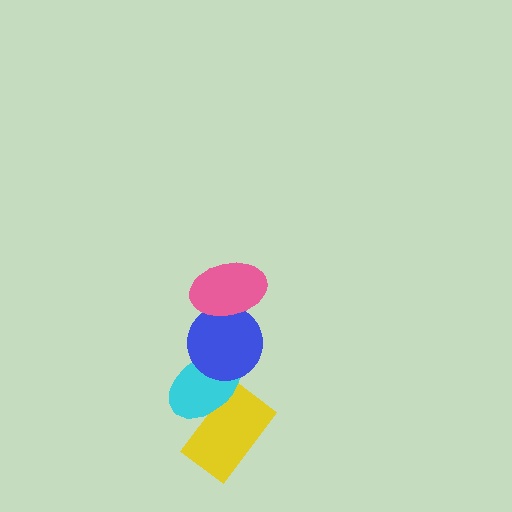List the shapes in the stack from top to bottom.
From top to bottom: the pink ellipse, the blue circle, the cyan ellipse, the yellow rectangle.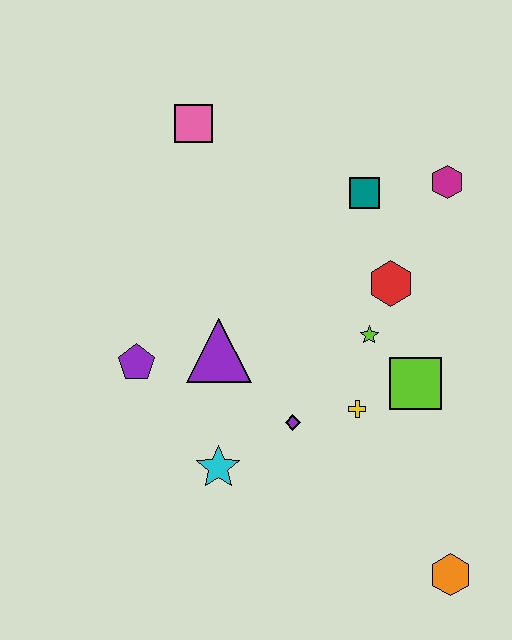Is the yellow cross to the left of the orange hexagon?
Yes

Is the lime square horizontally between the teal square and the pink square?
No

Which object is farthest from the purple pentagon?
The orange hexagon is farthest from the purple pentagon.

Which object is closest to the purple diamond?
The yellow cross is closest to the purple diamond.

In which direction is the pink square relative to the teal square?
The pink square is to the left of the teal square.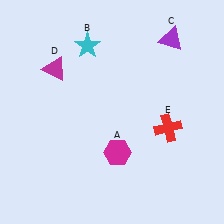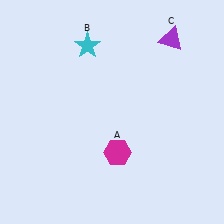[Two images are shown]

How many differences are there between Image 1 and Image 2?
There are 2 differences between the two images.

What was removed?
The magenta triangle (D), the red cross (E) were removed in Image 2.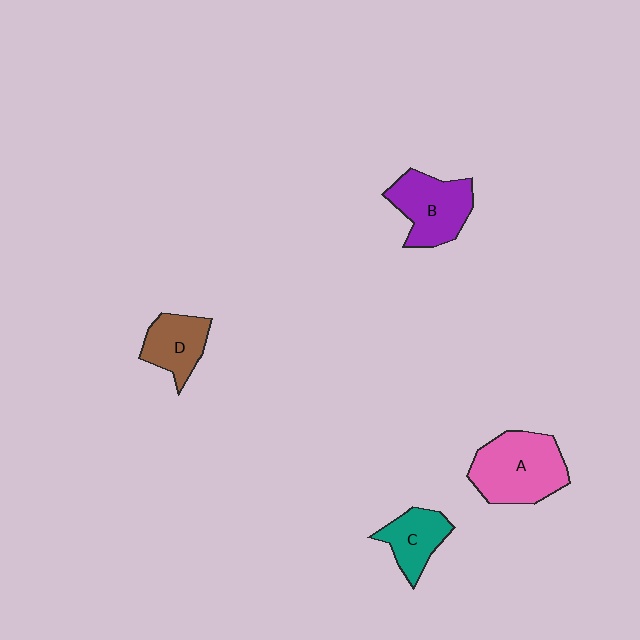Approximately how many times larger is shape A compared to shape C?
Approximately 1.8 times.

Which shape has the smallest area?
Shape C (teal).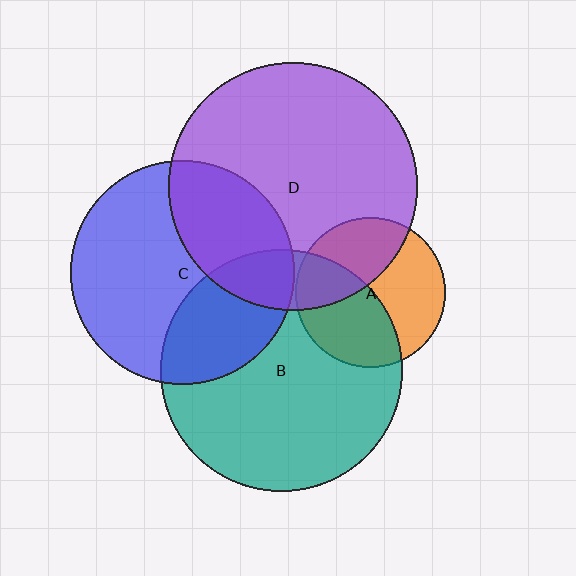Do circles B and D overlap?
Yes.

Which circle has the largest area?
Circle D (purple).